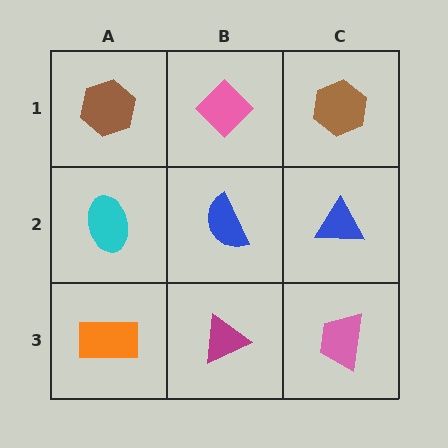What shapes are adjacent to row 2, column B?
A pink diamond (row 1, column B), a magenta triangle (row 3, column B), a cyan ellipse (row 2, column A), a blue triangle (row 2, column C).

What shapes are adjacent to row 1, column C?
A blue triangle (row 2, column C), a pink diamond (row 1, column B).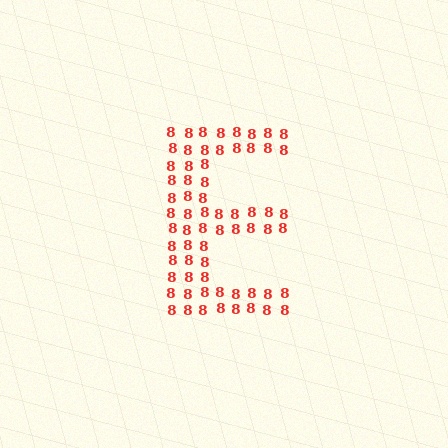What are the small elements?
The small elements are digit 8's.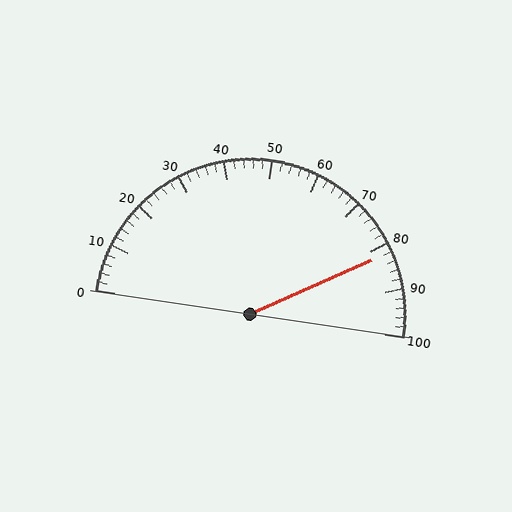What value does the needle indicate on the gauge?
The needle indicates approximately 82.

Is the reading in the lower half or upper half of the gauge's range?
The reading is in the upper half of the range (0 to 100).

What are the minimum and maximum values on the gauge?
The gauge ranges from 0 to 100.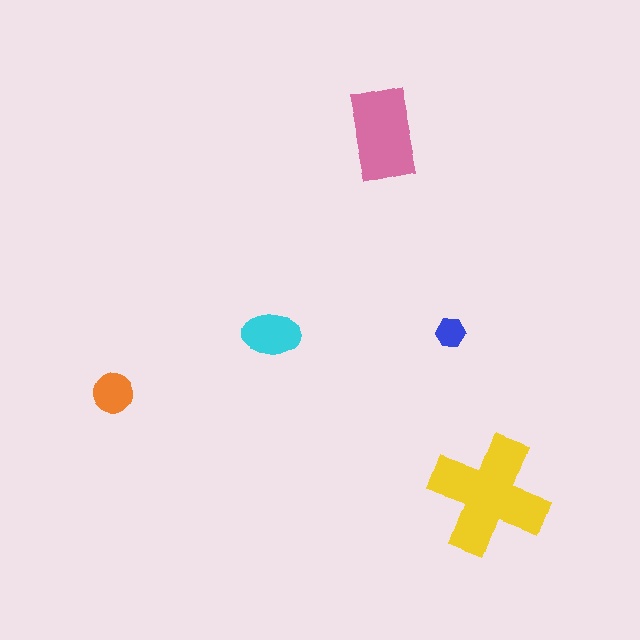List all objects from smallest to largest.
The blue hexagon, the orange circle, the cyan ellipse, the pink rectangle, the yellow cross.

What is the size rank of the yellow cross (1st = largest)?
1st.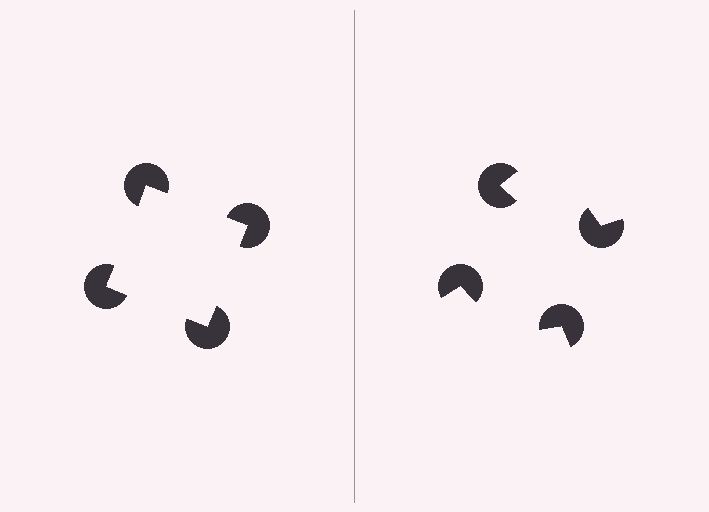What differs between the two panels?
The pac-man discs are positioned identically on both sides; only the wedge orientations differ. On the left they align to a square; on the right they are misaligned.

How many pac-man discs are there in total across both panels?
8 — 4 on each side.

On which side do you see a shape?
An illusory square appears on the left side. On the right side the wedge cuts are rotated, so no coherent shape forms.